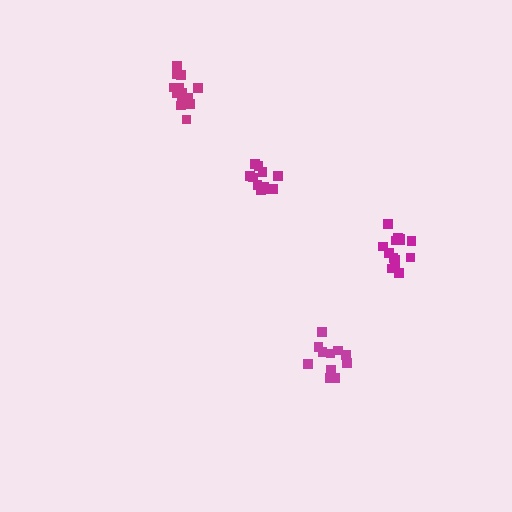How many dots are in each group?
Group 1: 13 dots, Group 2: 14 dots, Group 3: 11 dots, Group 4: 11 dots (49 total).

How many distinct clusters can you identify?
There are 4 distinct clusters.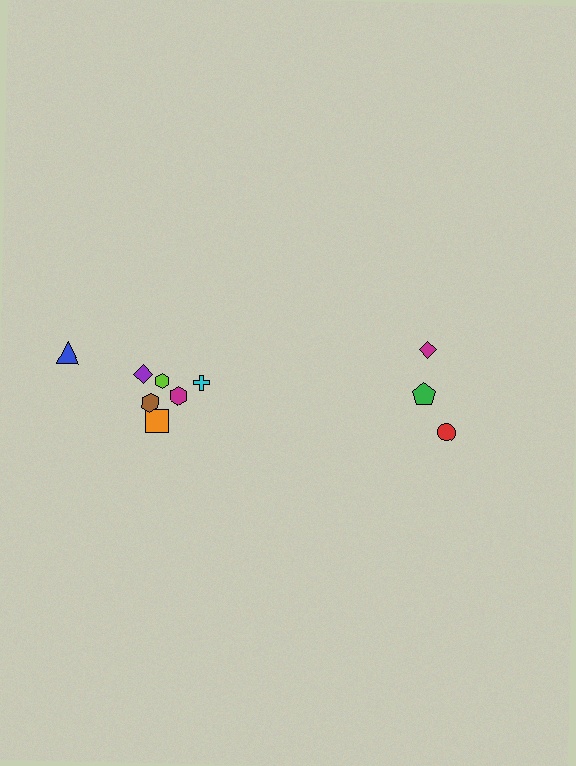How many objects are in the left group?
There are 7 objects.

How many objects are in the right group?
There are 3 objects.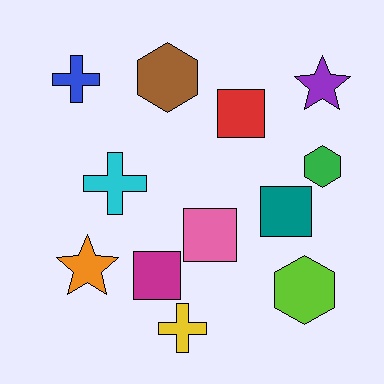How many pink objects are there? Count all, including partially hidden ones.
There is 1 pink object.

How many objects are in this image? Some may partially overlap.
There are 12 objects.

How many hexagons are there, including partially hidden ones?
There are 3 hexagons.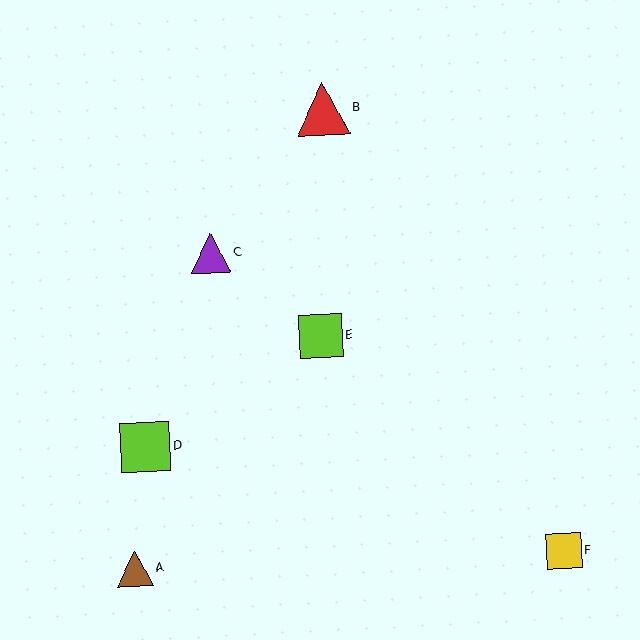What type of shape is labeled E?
Shape E is a lime square.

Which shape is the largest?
The red triangle (labeled B) is the largest.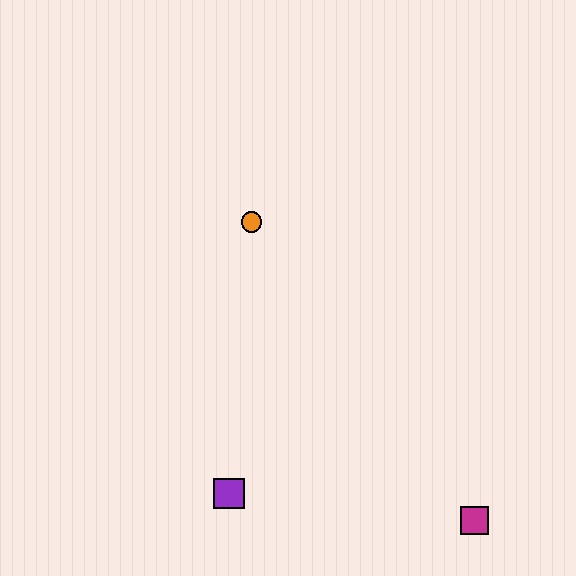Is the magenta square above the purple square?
No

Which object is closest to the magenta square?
The purple square is closest to the magenta square.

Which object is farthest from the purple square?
The orange circle is farthest from the purple square.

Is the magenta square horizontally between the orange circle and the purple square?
No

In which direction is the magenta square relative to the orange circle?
The magenta square is below the orange circle.